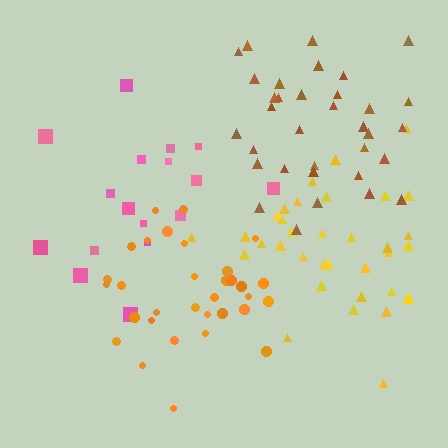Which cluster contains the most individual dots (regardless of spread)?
Yellow (35).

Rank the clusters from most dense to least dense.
orange, yellow, brown, pink.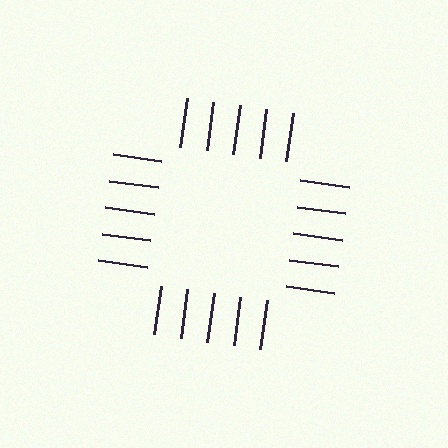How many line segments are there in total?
20 — 5 along each of the 4 edges.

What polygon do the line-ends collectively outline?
An illusory square — the line segments terminate on its edges but no continuous stroke is drawn.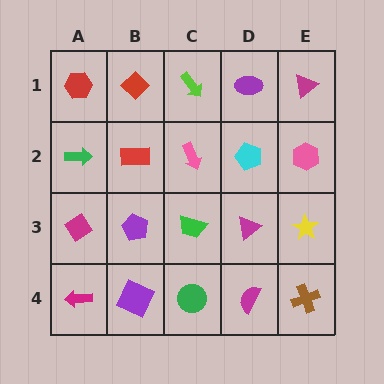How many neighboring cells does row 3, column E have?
3.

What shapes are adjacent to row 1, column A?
A green arrow (row 2, column A), a red diamond (row 1, column B).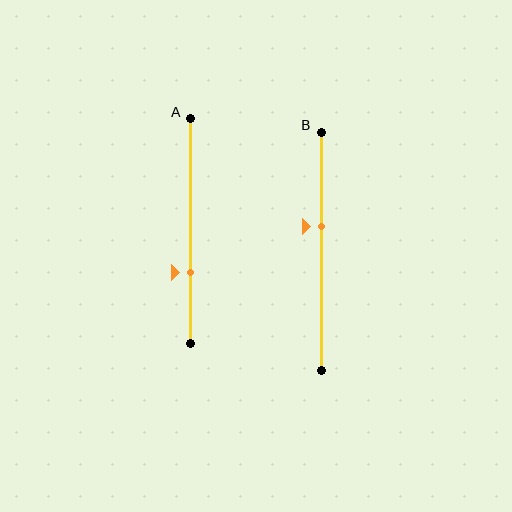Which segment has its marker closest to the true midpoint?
Segment B has its marker closest to the true midpoint.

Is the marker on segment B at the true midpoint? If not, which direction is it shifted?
No, the marker on segment B is shifted upward by about 10% of the segment length.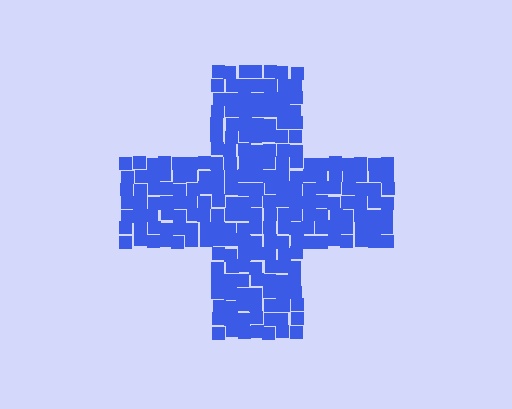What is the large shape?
The large shape is a cross.